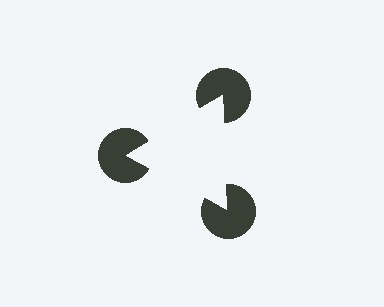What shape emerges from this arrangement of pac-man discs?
An illusory triangle — its edges are inferred from the aligned wedge cuts in the pac-man discs, not physically drawn.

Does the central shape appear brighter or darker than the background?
It typically appears slightly brighter than the background, even though no actual brightness change is drawn.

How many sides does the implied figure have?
3 sides.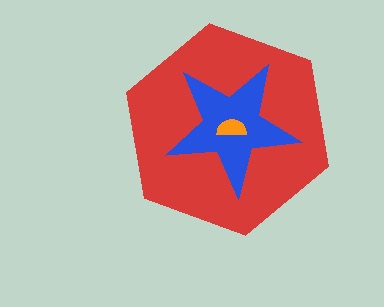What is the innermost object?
The orange semicircle.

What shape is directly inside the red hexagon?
The blue star.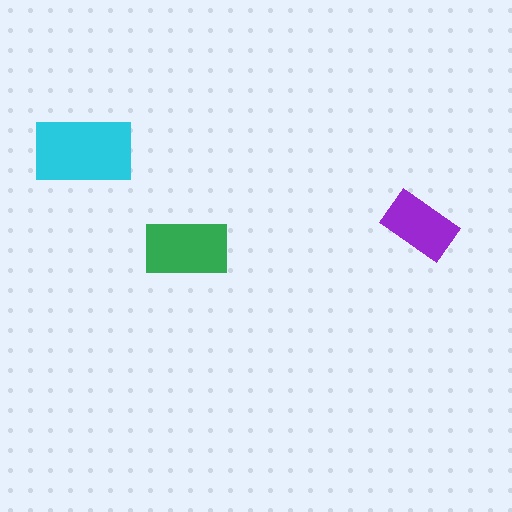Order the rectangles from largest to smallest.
the cyan one, the green one, the purple one.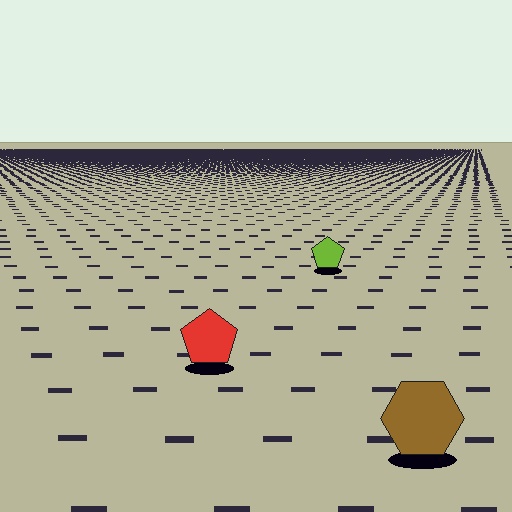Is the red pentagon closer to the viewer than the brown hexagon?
No. The brown hexagon is closer — you can tell from the texture gradient: the ground texture is coarser near it.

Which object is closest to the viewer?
The brown hexagon is closest. The texture marks near it are larger and more spread out.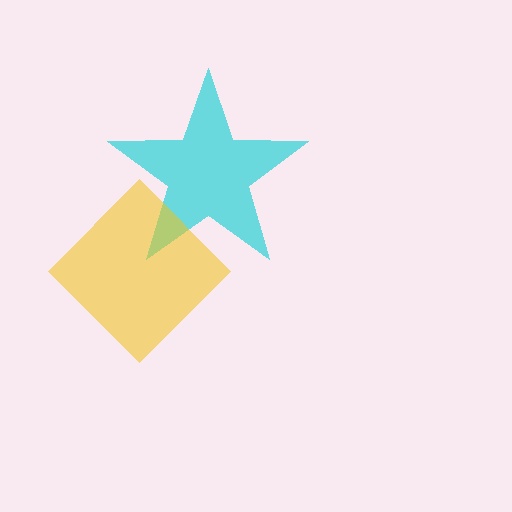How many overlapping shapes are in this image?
There are 2 overlapping shapes in the image.